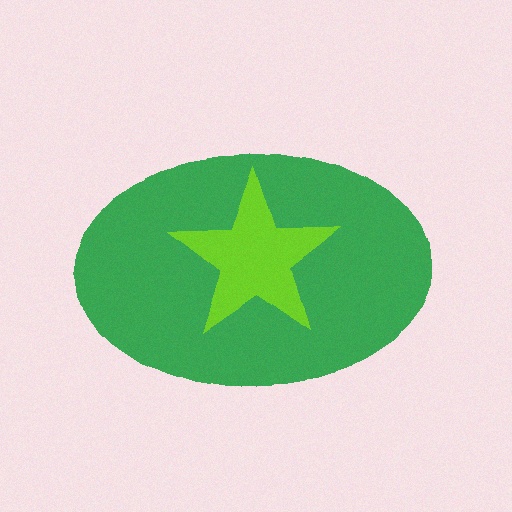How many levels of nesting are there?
2.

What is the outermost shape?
The green ellipse.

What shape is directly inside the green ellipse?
The lime star.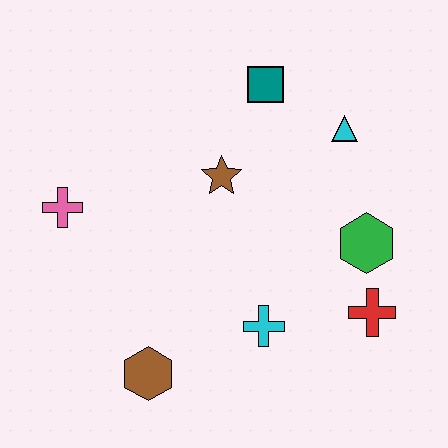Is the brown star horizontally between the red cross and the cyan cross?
No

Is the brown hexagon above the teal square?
No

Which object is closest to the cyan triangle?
The teal square is closest to the cyan triangle.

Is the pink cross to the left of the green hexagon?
Yes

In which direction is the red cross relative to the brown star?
The red cross is to the right of the brown star.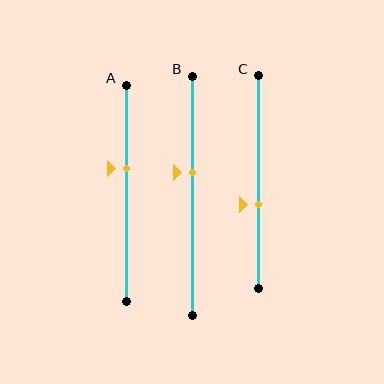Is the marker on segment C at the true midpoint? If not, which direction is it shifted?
No, the marker on segment C is shifted downward by about 11% of the segment length.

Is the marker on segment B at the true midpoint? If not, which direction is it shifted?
No, the marker on segment B is shifted upward by about 10% of the segment length.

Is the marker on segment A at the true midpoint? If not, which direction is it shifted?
No, the marker on segment A is shifted upward by about 11% of the segment length.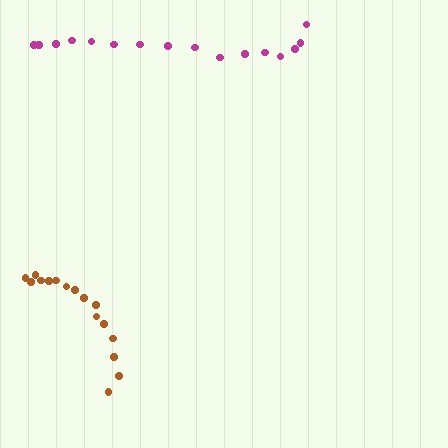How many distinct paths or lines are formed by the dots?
There are 2 distinct paths.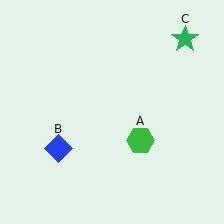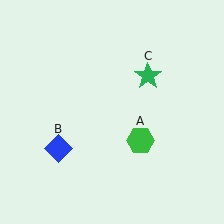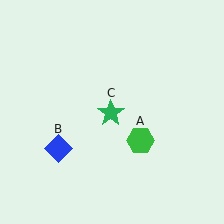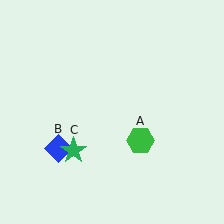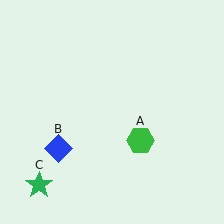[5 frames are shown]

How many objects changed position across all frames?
1 object changed position: green star (object C).